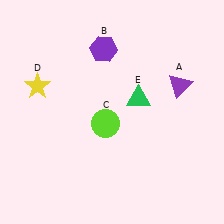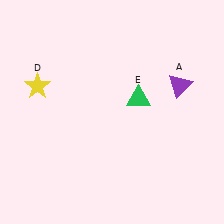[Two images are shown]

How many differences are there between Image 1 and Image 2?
There are 2 differences between the two images.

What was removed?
The purple hexagon (B), the lime circle (C) were removed in Image 2.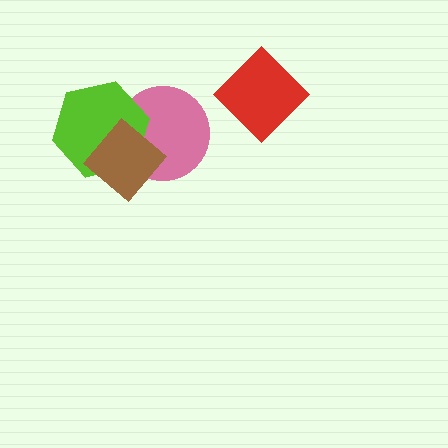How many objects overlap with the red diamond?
0 objects overlap with the red diamond.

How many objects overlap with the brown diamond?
2 objects overlap with the brown diamond.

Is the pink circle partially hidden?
Yes, it is partially covered by another shape.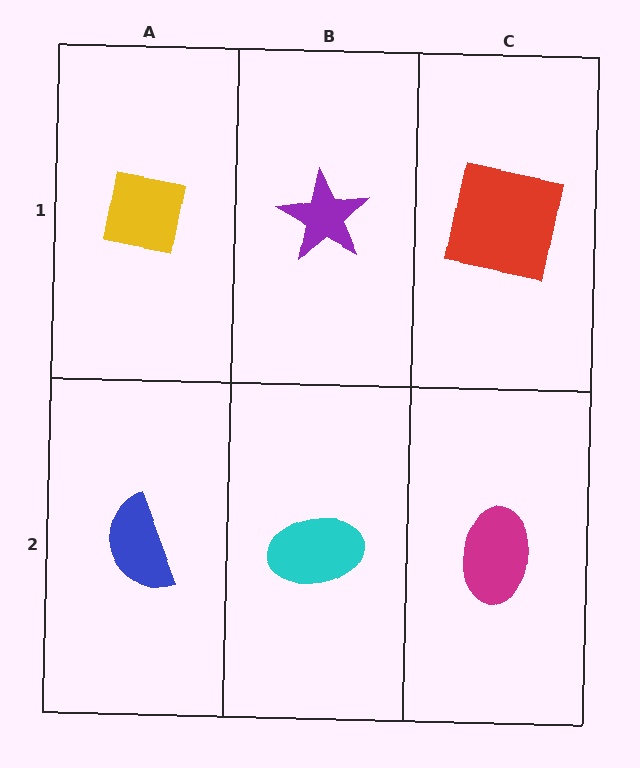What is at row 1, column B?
A purple star.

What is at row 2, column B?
A cyan ellipse.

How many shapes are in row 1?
3 shapes.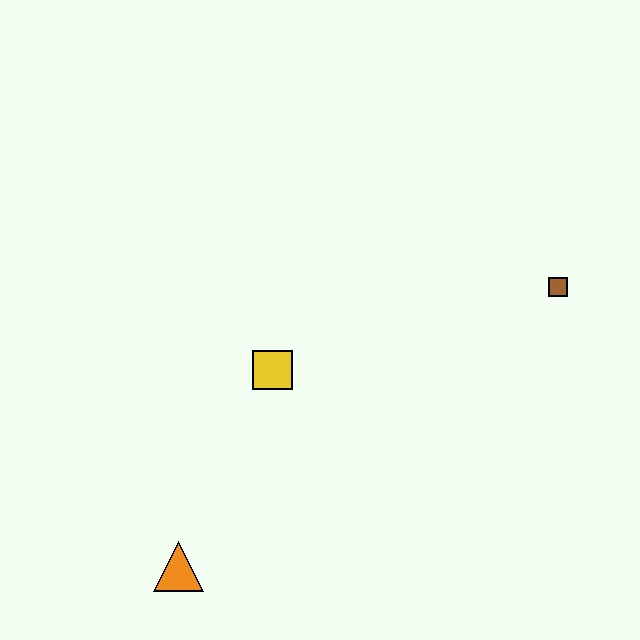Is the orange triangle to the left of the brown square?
Yes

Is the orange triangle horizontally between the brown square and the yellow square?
No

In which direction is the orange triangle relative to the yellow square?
The orange triangle is below the yellow square.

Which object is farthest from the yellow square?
The brown square is farthest from the yellow square.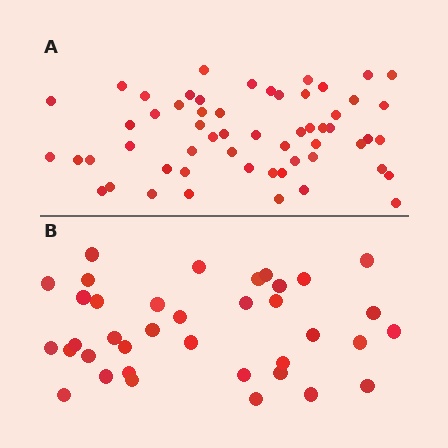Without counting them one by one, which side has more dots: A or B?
Region A (the top region) has more dots.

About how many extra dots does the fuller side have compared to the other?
Region A has approximately 20 more dots than region B.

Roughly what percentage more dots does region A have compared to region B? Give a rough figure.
About 55% more.